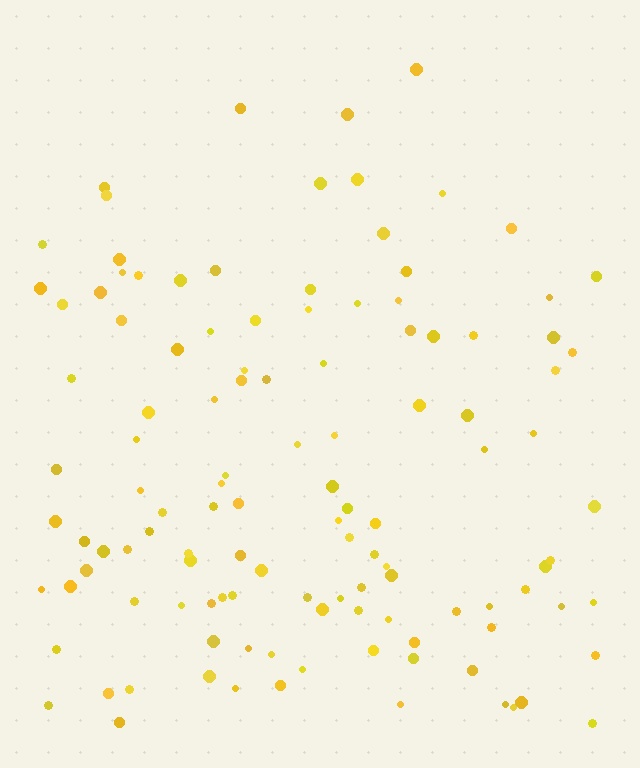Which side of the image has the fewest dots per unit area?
The top.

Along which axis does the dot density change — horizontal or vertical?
Vertical.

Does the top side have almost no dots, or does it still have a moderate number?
Still a moderate number, just noticeably fewer than the bottom.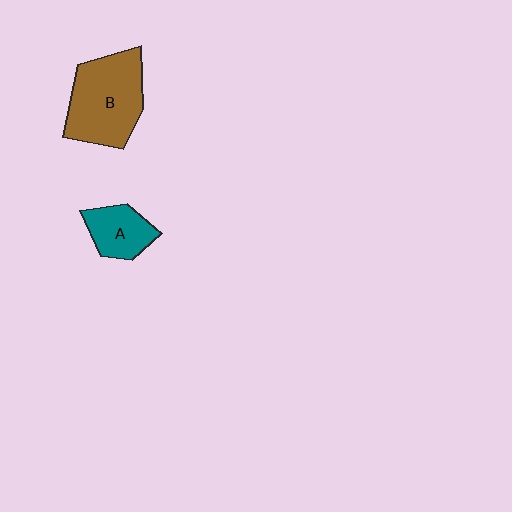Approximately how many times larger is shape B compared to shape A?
Approximately 2.1 times.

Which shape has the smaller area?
Shape A (teal).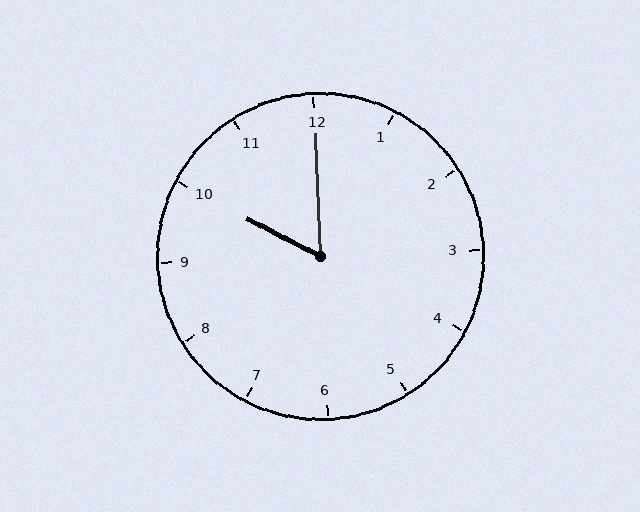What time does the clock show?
10:00.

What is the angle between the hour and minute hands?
Approximately 60 degrees.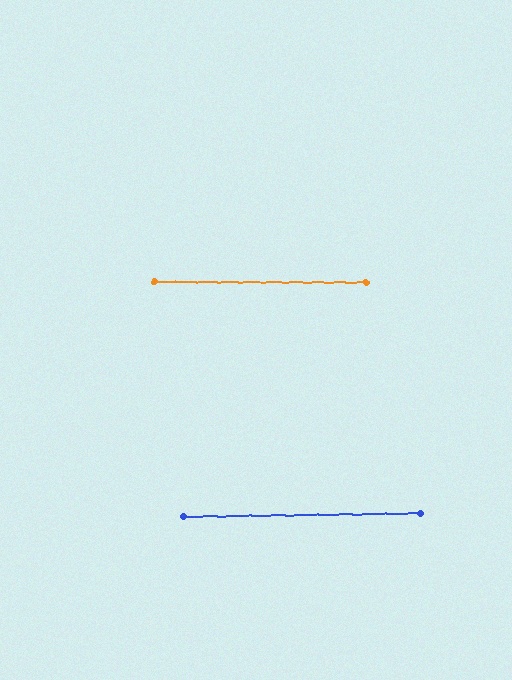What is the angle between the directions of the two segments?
Approximately 1 degree.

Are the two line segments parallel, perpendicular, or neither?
Parallel — their directions differ by only 1.2°.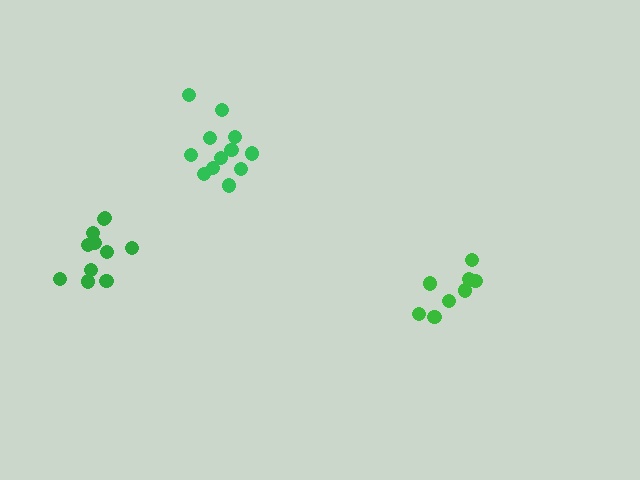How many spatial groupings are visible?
There are 3 spatial groupings.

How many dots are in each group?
Group 1: 8 dots, Group 2: 12 dots, Group 3: 11 dots (31 total).